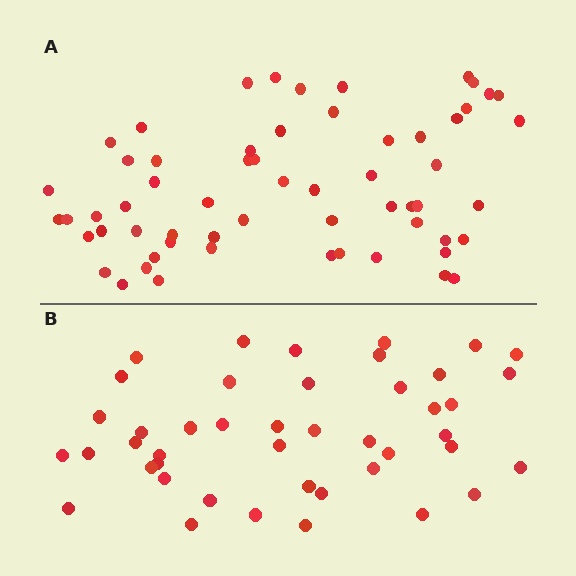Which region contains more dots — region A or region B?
Region A (the top region) has more dots.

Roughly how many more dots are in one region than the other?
Region A has approximately 15 more dots than region B.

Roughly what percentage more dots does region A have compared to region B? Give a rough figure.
About 35% more.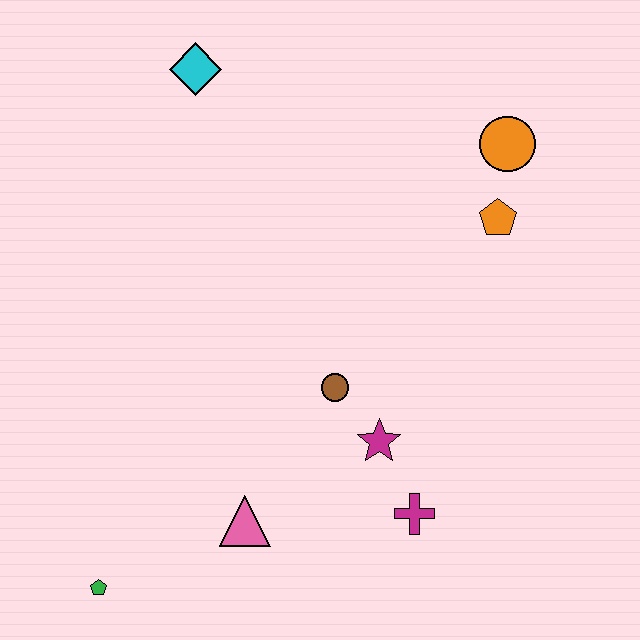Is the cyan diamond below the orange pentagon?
No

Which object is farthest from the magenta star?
The cyan diamond is farthest from the magenta star.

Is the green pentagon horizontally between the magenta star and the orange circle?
No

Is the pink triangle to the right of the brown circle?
No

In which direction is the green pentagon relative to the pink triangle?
The green pentagon is to the left of the pink triangle.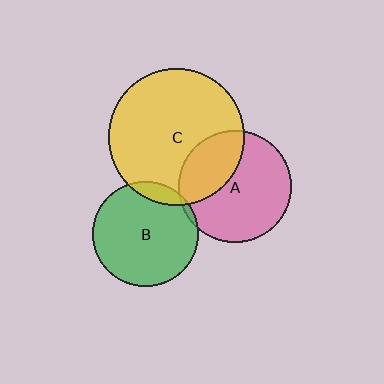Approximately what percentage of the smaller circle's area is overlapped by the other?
Approximately 35%.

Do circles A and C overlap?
Yes.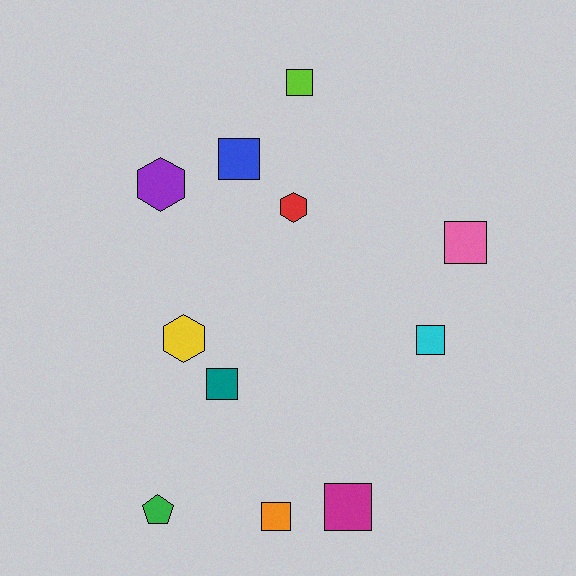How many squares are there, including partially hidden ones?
There are 7 squares.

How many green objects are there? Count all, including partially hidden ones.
There is 1 green object.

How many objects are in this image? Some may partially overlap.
There are 11 objects.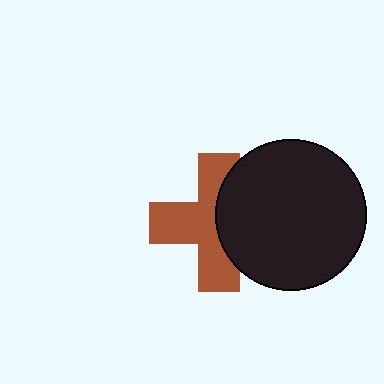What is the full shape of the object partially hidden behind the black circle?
The partially hidden object is a brown cross.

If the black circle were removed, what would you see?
You would see the complete brown cross.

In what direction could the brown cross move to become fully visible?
The brown cross could move left. That would shift it out from behind the black circle entirely.